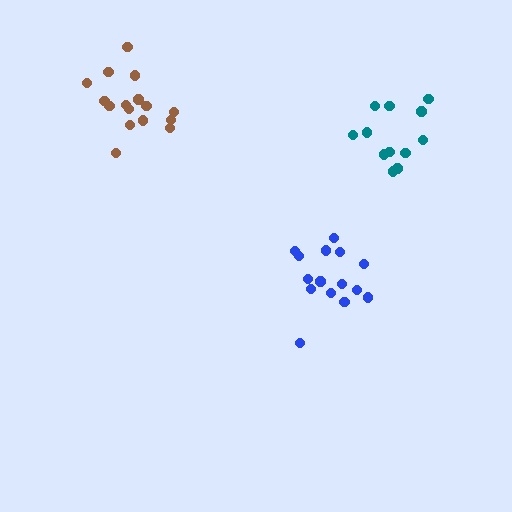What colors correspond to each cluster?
The clusters are colored: teal, brown, blue.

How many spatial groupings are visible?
There are 3 spatial groupings.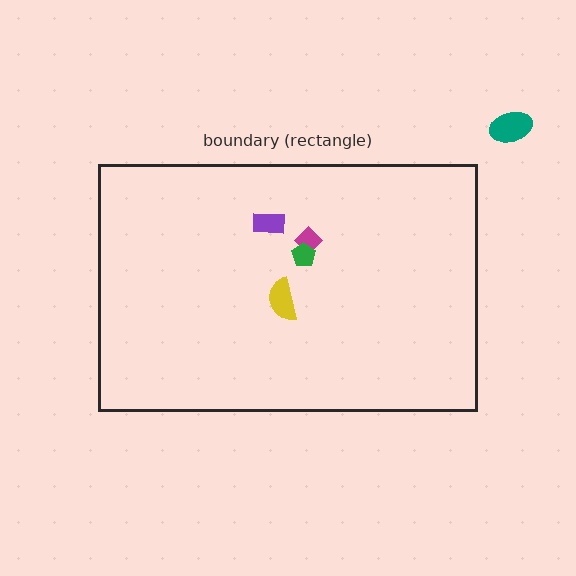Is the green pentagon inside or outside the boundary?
Inside.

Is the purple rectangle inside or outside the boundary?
Inside.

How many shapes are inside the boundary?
4 inside, 1 outside.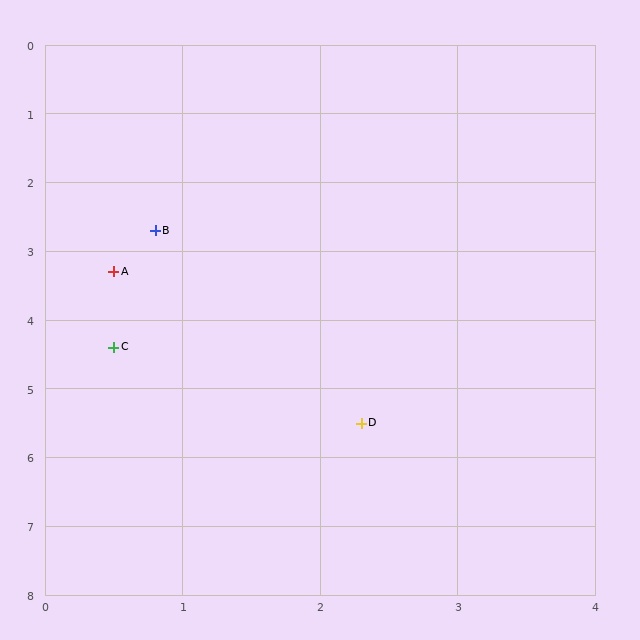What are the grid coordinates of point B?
Point B is at approximately (0.8, 2.7).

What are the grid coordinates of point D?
Point D is at approximately (2.3, 5.5).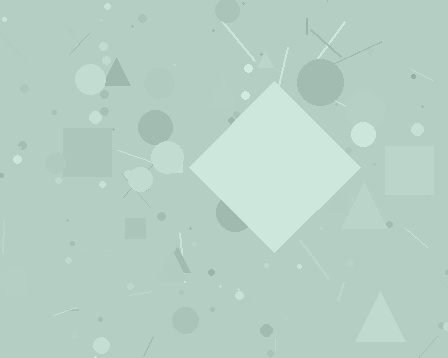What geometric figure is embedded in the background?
A diamond is embedded in the background.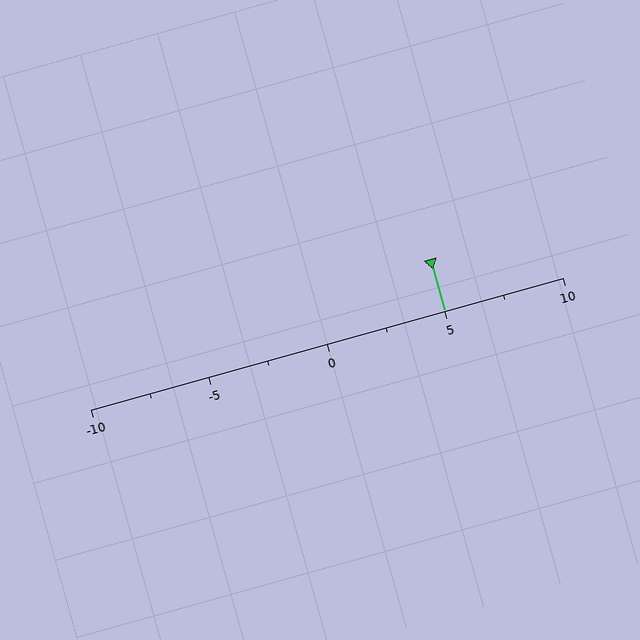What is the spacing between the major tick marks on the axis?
The major ticks are spaced 5 apart.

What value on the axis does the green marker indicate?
The marker indicates approximately 5.